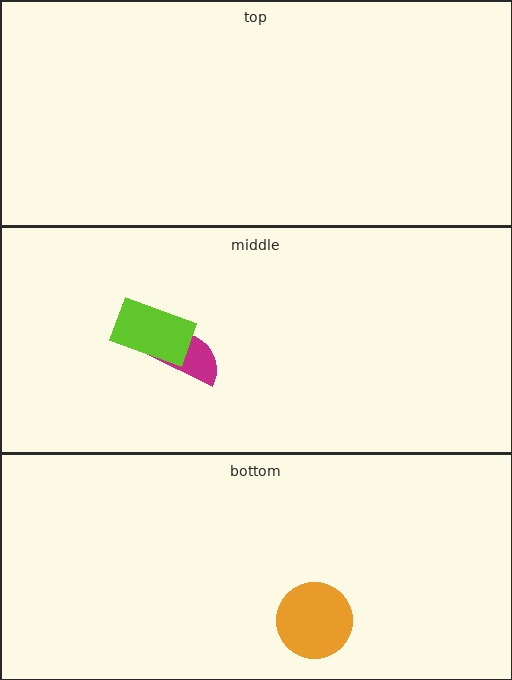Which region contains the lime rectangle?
The middle region.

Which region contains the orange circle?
The bottom region.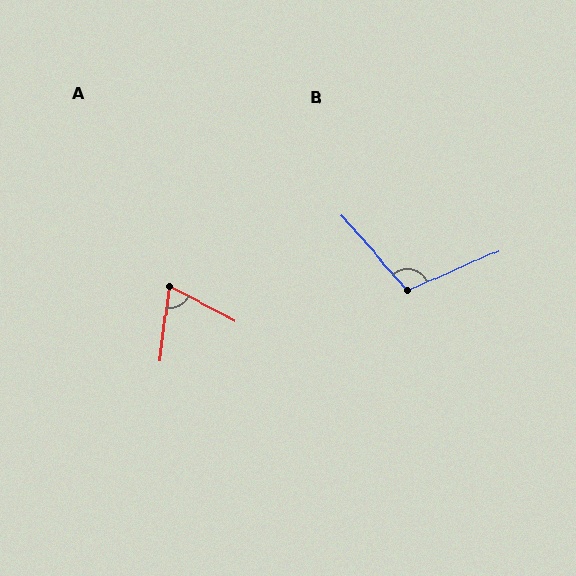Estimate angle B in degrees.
Approximately 107 degrees.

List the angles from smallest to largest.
A (70°), B (107°).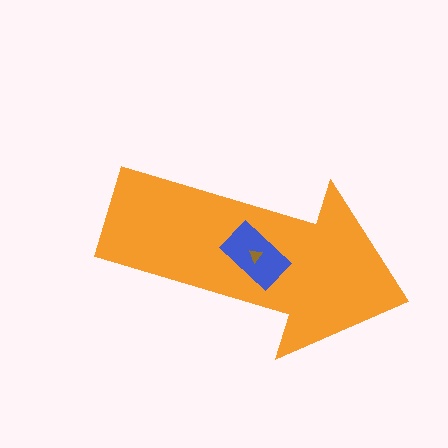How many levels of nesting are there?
3.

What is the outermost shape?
The orange arrow.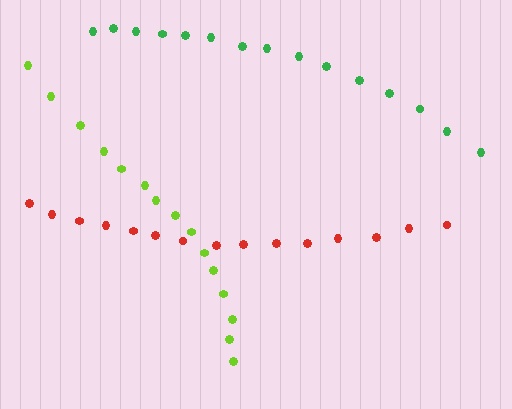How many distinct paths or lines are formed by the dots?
There are 3 distinct paths.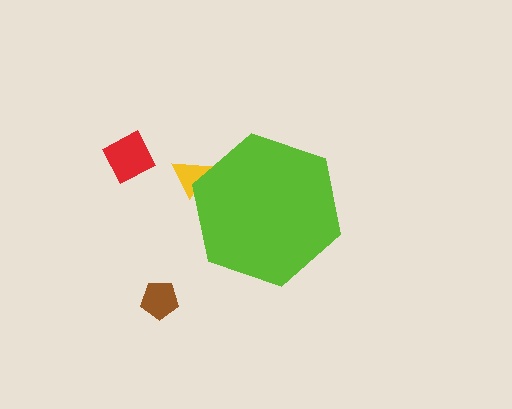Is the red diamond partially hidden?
No, the red diamond is fully visible.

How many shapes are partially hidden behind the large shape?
1 shape is partially hidden.